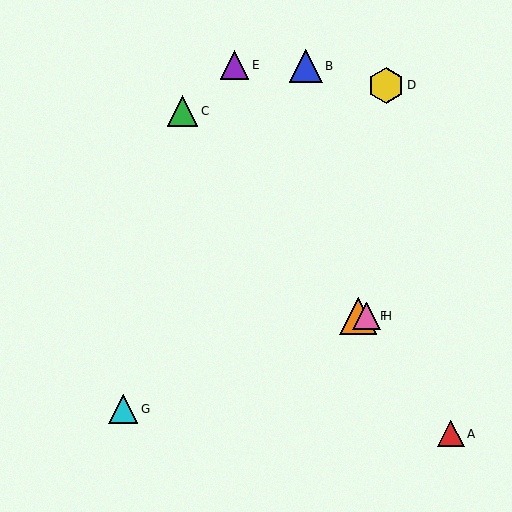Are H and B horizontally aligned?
No, H is at y≈316 and B is at y≈66.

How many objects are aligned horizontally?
2 objects (F, H) are aligned horizontally.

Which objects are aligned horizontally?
Objects F, H are aligned horizontally.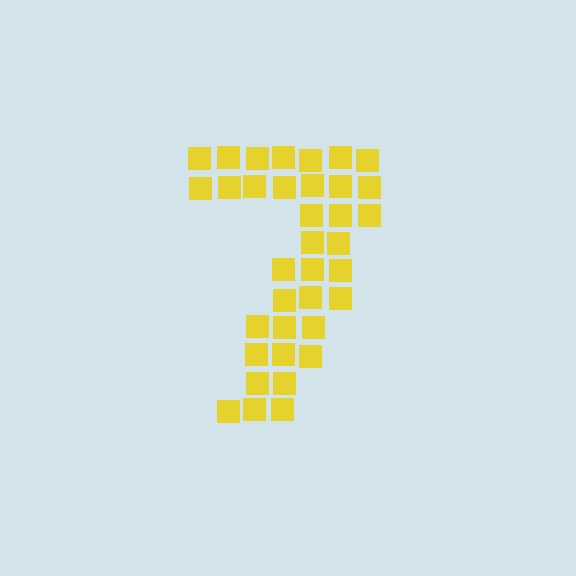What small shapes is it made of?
It is made of small squares.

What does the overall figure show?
The overall figure shows the digit 7.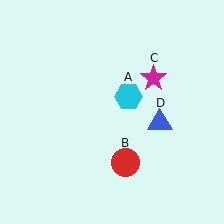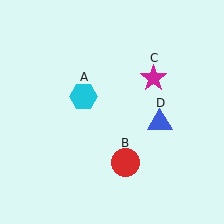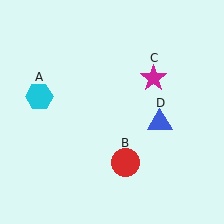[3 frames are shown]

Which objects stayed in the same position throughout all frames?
Red circle (object B) and magenta star (object C) and blue triangle (object D) remained stationary.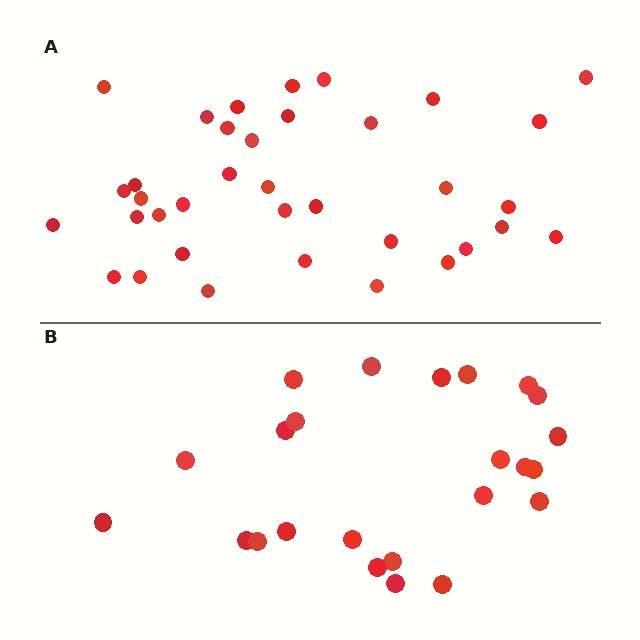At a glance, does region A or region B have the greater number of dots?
Region A (the top region) has more dots.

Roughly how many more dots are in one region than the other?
Region A has roughly 12 or so more dots than region B.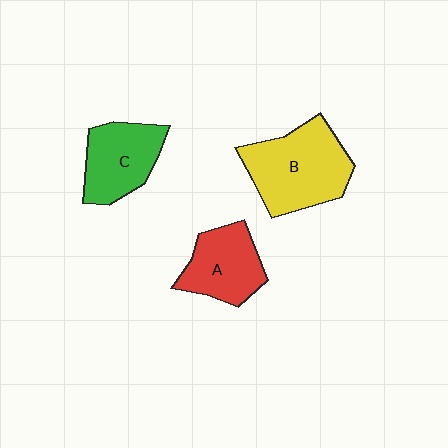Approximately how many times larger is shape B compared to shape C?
Approximately 1.4 times.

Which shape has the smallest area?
Shape A (red).